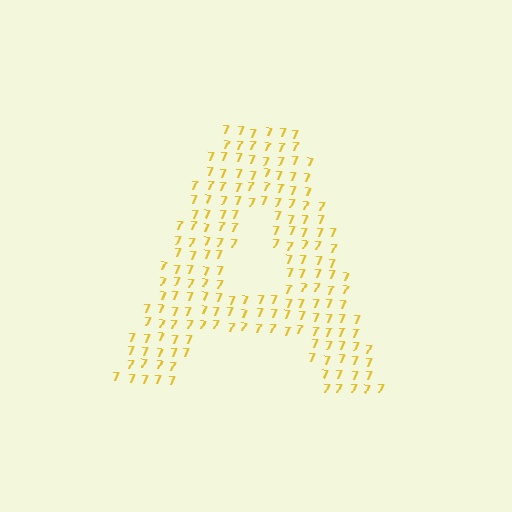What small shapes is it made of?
It is made of small digit 7's.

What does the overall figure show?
The overall figure shows the letter A.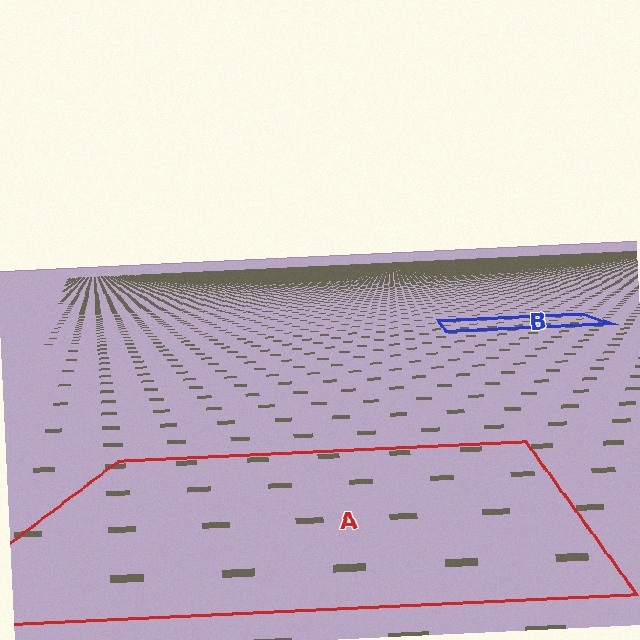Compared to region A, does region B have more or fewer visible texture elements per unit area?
Region B has more texture elements per unit area — they are packed more densely because it is farther away.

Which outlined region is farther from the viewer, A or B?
Region B is farther from the viewer — the texture elements inside it appear smaller and more densely packed.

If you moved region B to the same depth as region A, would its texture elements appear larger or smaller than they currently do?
They would appear larger. At a closer depth, the same texture elements are projected at a bigger on-screen size.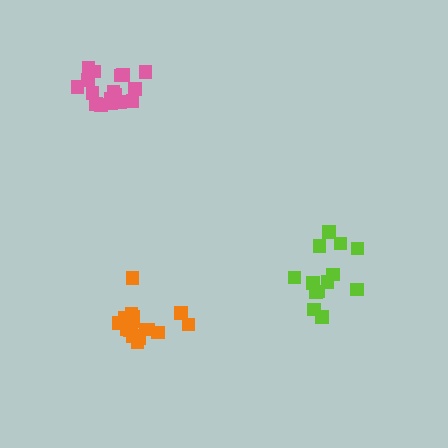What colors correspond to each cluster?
The clusters are colored: orange, lime, pink.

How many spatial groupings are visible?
There are 3 spatial groupings.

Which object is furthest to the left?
The pink cluster is leftmost.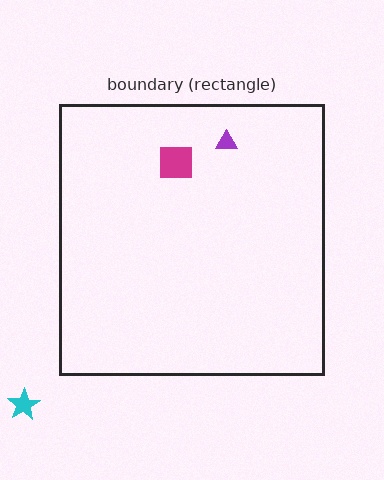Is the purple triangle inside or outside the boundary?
Inside.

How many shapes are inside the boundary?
2 inside, 1 outside.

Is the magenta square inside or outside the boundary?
Inside.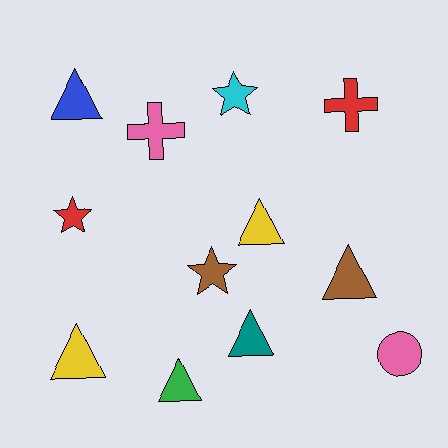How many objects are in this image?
There are 12 objects.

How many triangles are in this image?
There are 6 triangles.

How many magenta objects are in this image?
There are no magenta objects.